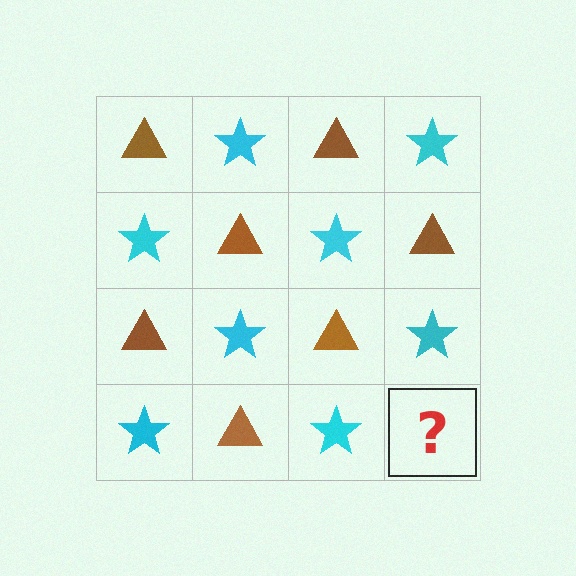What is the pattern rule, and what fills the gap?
The rule is that it alternates brown triangle and cyan star in a checkerboard pattern. The gap should be filled with a brown triangle.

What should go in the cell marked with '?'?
The missing cell should contain a brown triangle.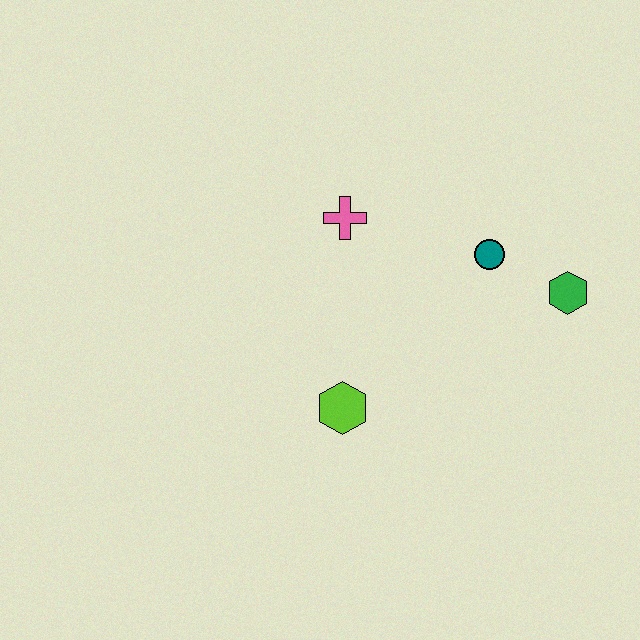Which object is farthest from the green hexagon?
The lime hexagon is farthest from the green hexagon.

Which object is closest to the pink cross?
The teal circle is closest to the pink cross.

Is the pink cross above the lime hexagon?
Yes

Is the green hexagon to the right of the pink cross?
Yes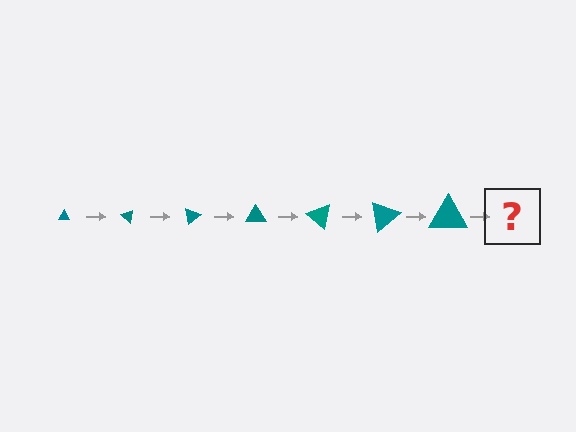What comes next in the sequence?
The next element should be a triangle, larger than the previous one and rotated 280 degrees from the start.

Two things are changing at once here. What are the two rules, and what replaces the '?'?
The two rules are that the triangle grows larger each step and it rotates 40 degrees each step. The '?' should be a triangle, larger than the previous one and rotated 280 degrees from the start.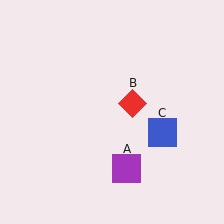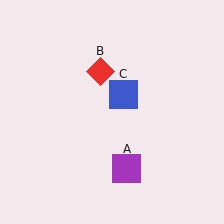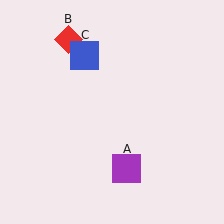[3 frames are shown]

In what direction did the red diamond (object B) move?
The red diamond (object B) moved up and to the left.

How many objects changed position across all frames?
2 objects changed position: red diamond (object B), blue square (object C).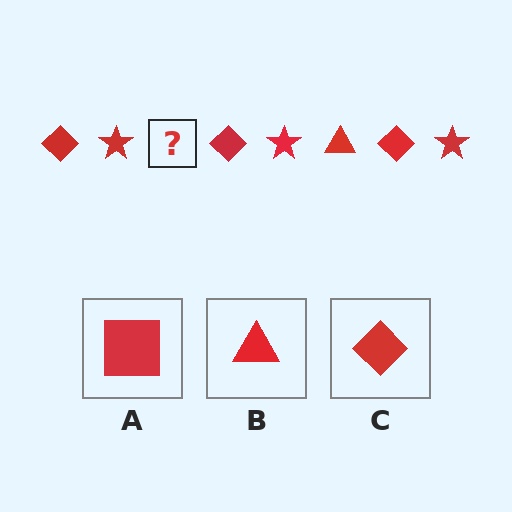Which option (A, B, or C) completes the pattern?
B.